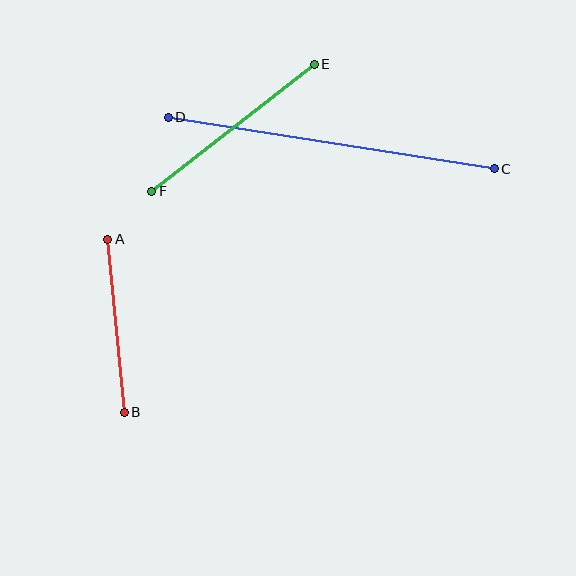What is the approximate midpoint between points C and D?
The midpoint is at approximately (331, 143) pixels.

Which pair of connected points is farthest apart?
Points C and D are farthest apart.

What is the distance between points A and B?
The distance is approximately 174 pixels.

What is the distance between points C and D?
The distance is approximately 330 pixels.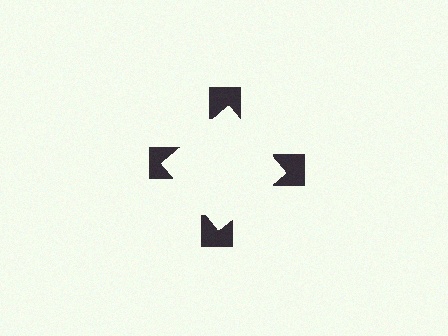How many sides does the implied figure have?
4 sides.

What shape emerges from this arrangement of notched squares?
An illusory square — its edges are inferred from the aligned wedge cuts in the notched squares, not physically drawn.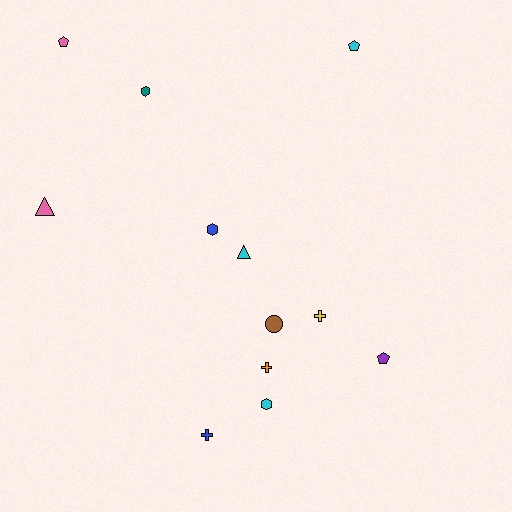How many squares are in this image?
There are no squares.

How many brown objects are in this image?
There is 1 brown object.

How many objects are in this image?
There are 12 objects.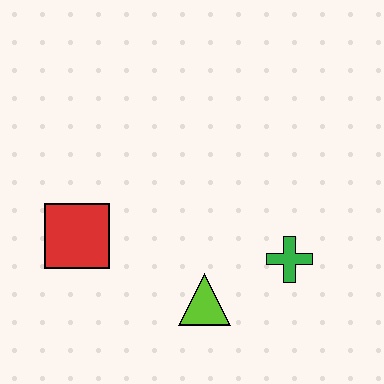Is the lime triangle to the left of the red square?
No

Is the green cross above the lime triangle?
Yes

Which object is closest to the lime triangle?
The green cross is closest to the lime triangle.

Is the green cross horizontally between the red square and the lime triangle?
No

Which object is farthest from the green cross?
The red square is farthest from the green cross.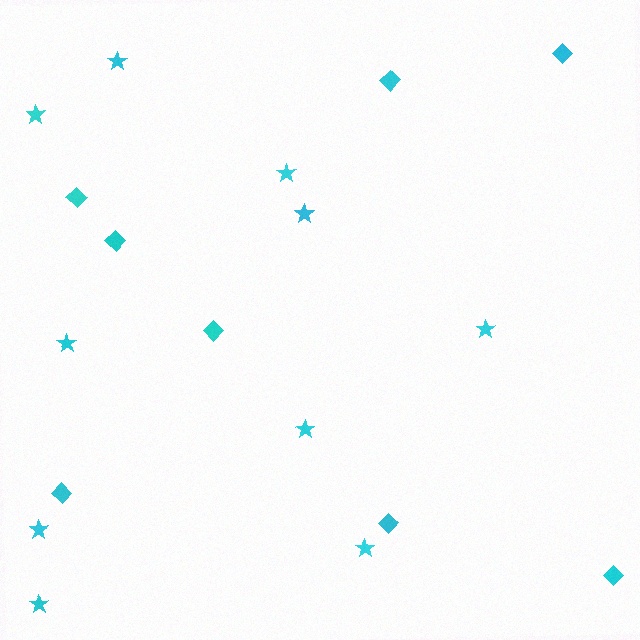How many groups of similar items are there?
There are 2 groups: one group of stars (10) and one group of diamonds (8).